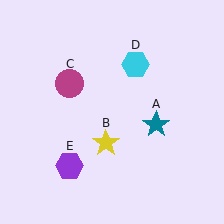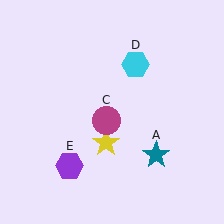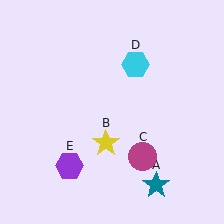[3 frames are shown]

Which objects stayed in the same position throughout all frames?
Yellow star (object B) and cyan hexagon (object D) and purple hexagon (object E) remained stationary.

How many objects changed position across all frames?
2 objects changed position: teal star (object A), magenta circle (object C).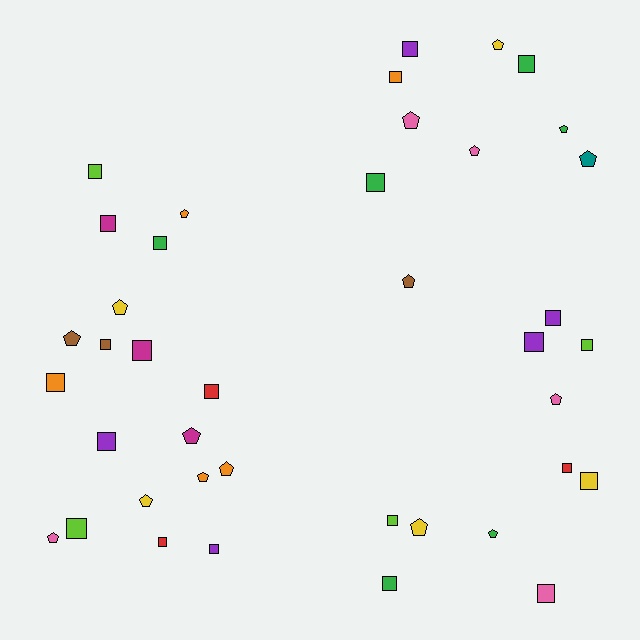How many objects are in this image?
There are 40 objects.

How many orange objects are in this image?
There are 5 orange objects.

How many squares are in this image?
There are 23 squares.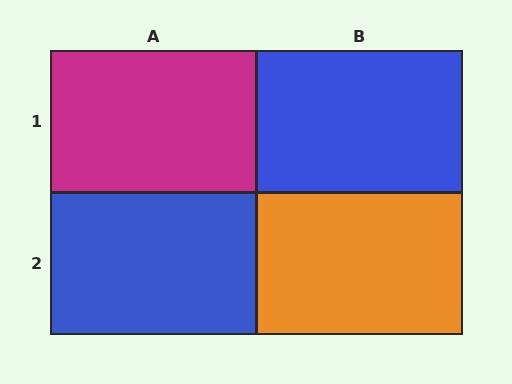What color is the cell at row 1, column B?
Blue.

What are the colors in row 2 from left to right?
Blue, orange.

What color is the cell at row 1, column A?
Magenta.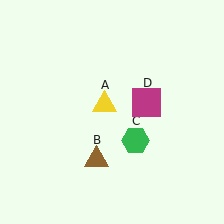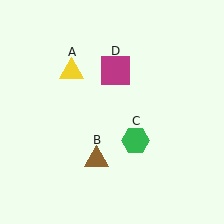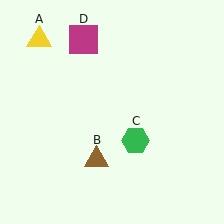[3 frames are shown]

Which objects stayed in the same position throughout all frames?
Brown triangle (object B) and green hexagon (object C) remained stationary.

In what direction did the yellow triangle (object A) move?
The yellow triangle (object A) moved up and to the left.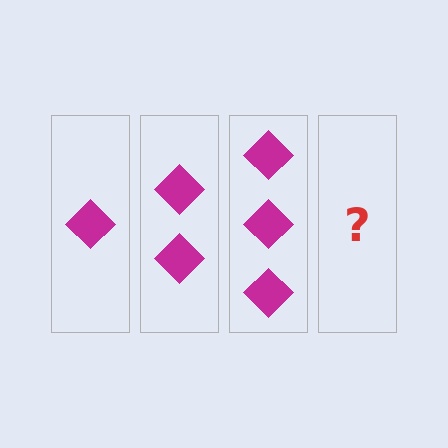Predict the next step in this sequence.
The next step is 4 diamonds.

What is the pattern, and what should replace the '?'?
The pattern is that each step adds one more diamond. The '?' should be 4 diamonds.